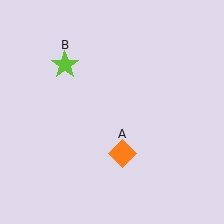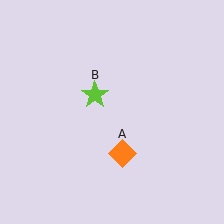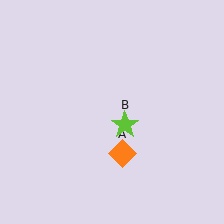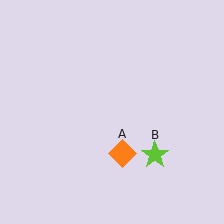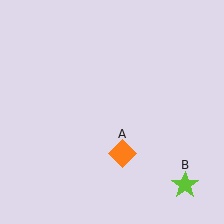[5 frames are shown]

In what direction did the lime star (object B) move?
The lime star (object B) moved down and to the right.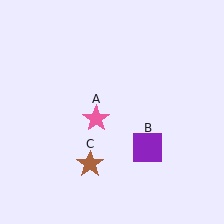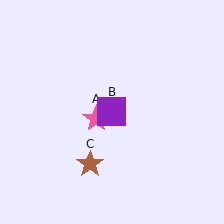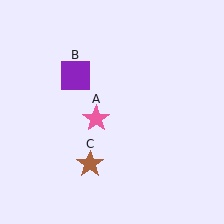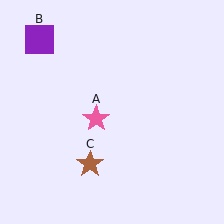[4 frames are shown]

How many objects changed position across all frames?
1 object changed position: purple square (object B).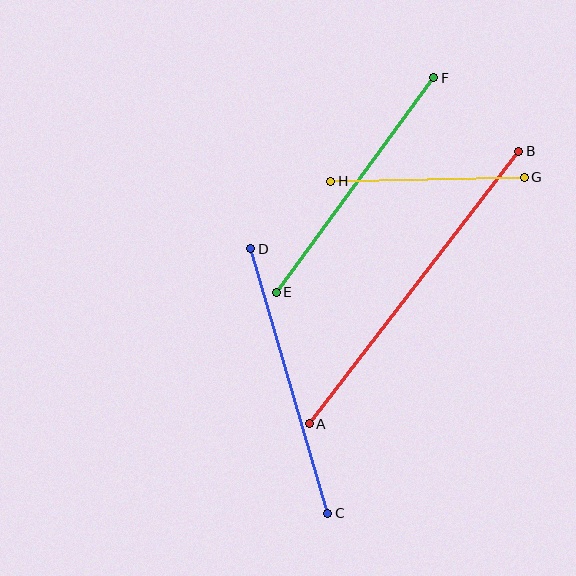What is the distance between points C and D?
The distance is approximately 275 pixels.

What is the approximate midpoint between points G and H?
The midpoint is at approximately (428, 179) pixels.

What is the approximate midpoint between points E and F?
The midpoint is at approximately (355, 185) pixels.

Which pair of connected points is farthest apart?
Points A and B are farthest apart.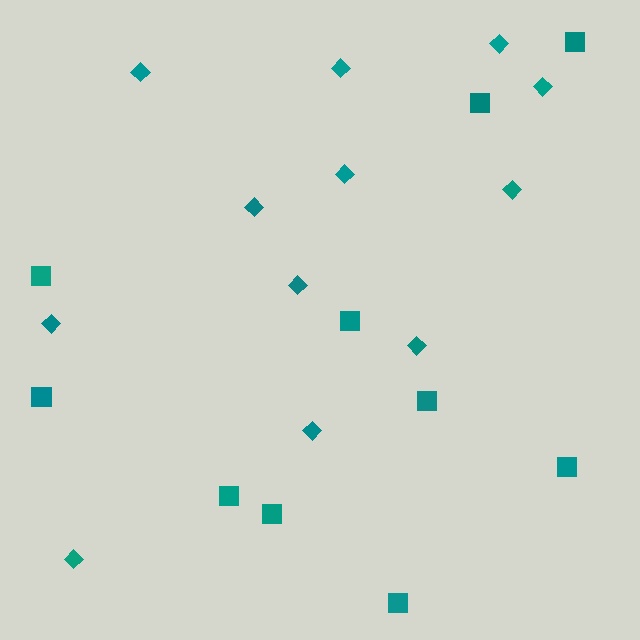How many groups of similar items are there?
There are 2 groups: one group of diamonds (12) and one group of squares (10).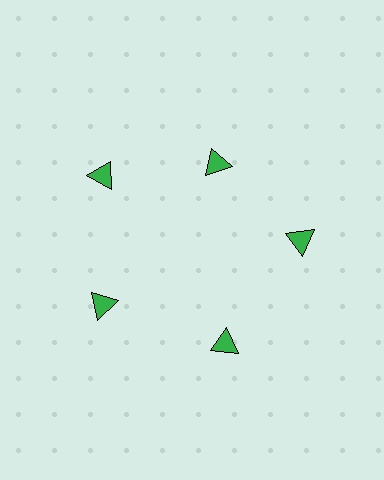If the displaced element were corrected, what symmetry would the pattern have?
It would have 5-fold rotational symmetry — the pattern would map onto itself every 72 degrees.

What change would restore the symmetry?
The symmetry would be restored by moving it outward, back onto the ring so that all 5 triangles sit at equal angles and equal distance from the center.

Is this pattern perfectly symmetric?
No. The 5 green triangles are arranged in a ring, but one element near the 1 o'clock position is pulled inward toward the center, breaking the 5-fold rotational symmetry.